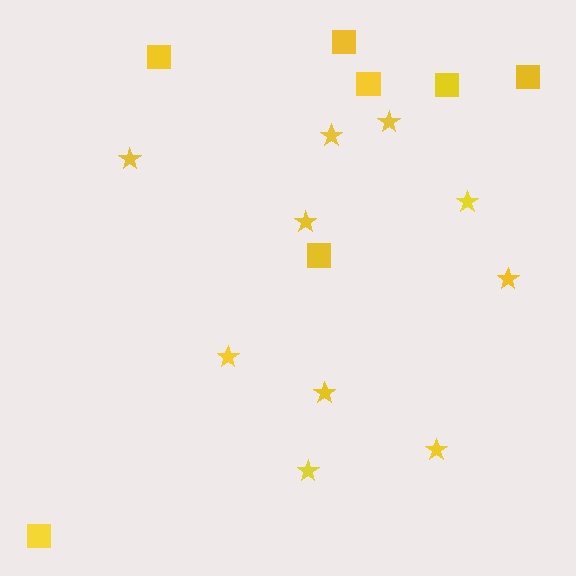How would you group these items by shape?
There are 2 groups: one group of stars (10) and one group of squares (7).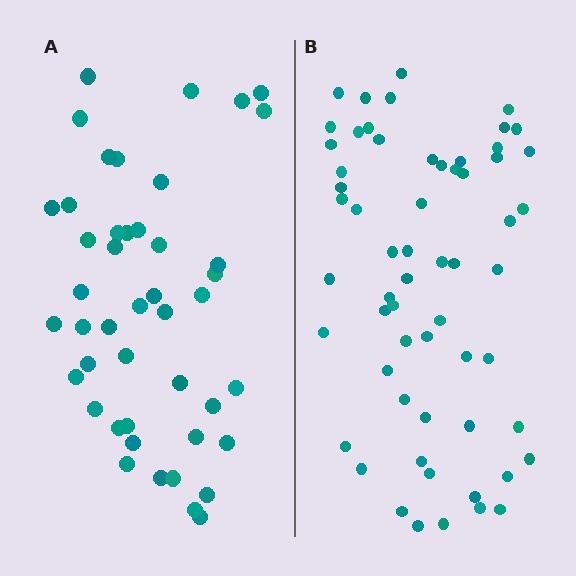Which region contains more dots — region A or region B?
Region B (the right region) has more dots.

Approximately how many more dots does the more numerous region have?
Region B has approximately 15 more dots than region A.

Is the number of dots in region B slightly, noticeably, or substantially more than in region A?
Region B has noticeably more, but not dramatically so. The ratio is roughly 1.3 to 1.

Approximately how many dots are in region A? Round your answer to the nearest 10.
About 40 dots. (The exact count is 45, which rounds to 40.)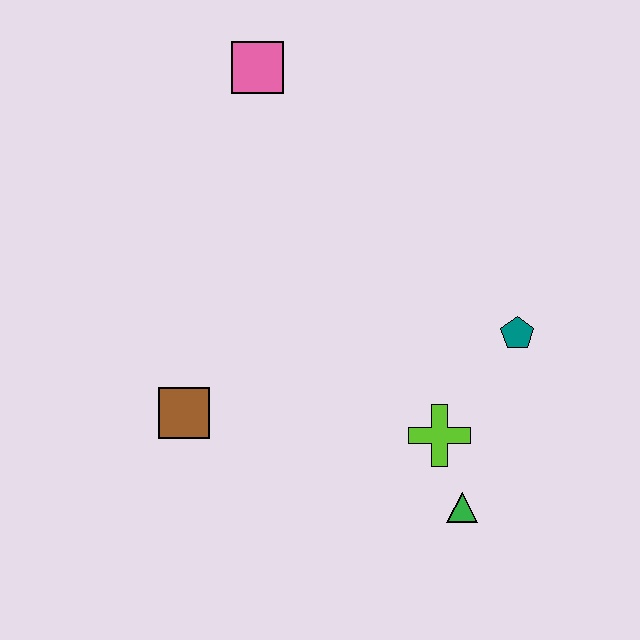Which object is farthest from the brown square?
The pink square is farthest from the brown square.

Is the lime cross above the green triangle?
Yes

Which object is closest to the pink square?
The brown square is closest to the pink square.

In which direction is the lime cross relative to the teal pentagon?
The lime cross is below the teal pentagon.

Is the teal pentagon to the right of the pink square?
Yes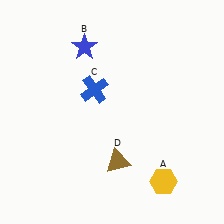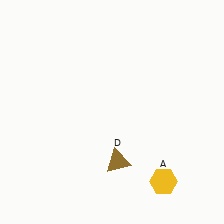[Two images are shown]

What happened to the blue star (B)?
The blue star (B) was removed in Image 2. It was in the top-left area of Image 1.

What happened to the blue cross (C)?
The blue cross (C) was removed in Image 2. It was in the top-left area of Image 1.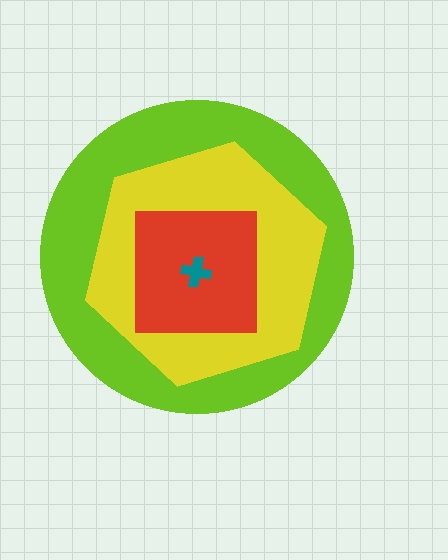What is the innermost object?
The teal cross.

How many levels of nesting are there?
4.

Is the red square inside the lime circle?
Yes.